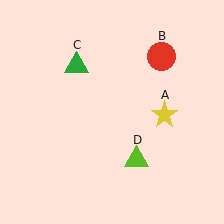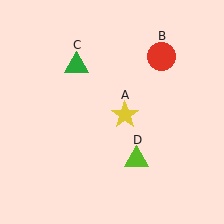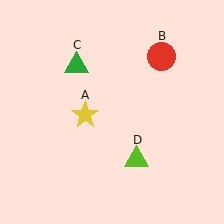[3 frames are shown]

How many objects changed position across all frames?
1 object changed position: yellow star (object A).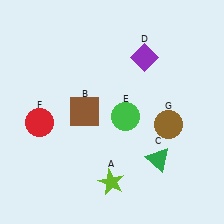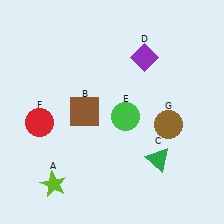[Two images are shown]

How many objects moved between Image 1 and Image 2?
1 object moved between the two images.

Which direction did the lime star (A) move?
The lime star (A) moved left.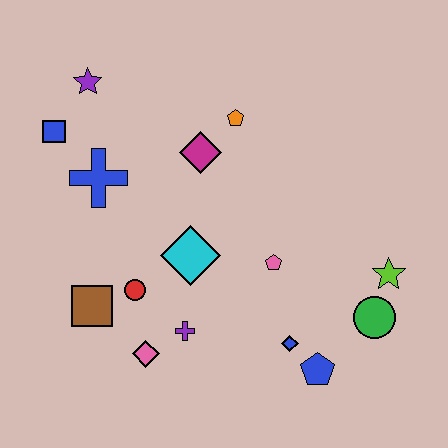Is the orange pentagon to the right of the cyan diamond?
Yes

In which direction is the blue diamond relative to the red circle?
The blue diamond is to the right of the red circle.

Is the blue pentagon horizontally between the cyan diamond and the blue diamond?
No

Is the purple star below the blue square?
No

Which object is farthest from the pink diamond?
The purple star is farthest from the pink diamond.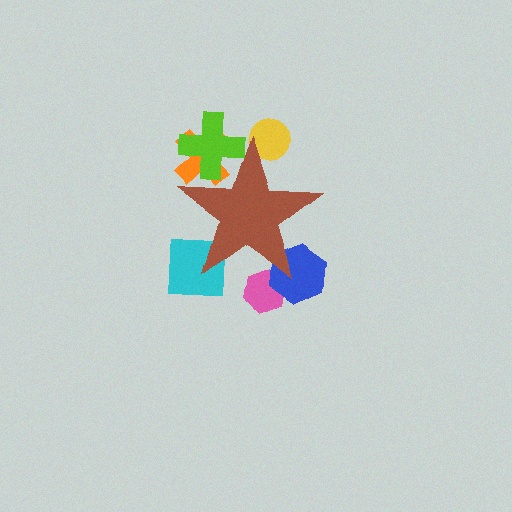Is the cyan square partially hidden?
Yes, the cyan square is partially hidden behind the brown star.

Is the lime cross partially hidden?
Yes, the lime cross is partially hidden behind the brown star.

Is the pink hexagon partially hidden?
Yes, the pink hexagon is partially hidden behind the brown star.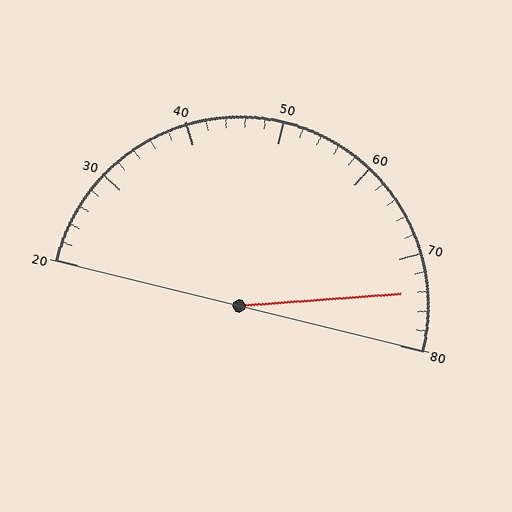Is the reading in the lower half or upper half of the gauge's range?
The reading is in the upper half of the range (20 to 80).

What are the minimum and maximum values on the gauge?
The gauge ranges from 20 to 80.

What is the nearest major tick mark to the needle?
The nearest major tick mark is 70.